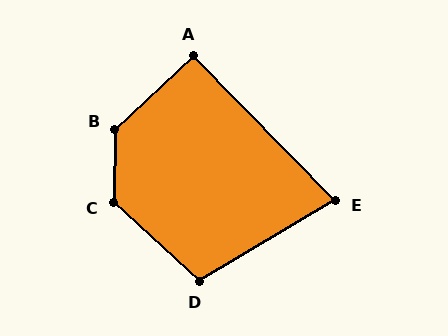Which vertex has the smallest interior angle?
E, at approximately 76 degrees.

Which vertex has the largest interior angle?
B, at approximately 134 degrees.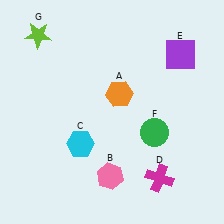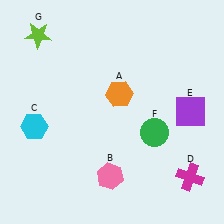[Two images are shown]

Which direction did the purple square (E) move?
The purple square (E) moved down.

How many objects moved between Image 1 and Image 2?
3 objects moved between the two images.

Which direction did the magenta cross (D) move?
The magenta cross (D) moved right.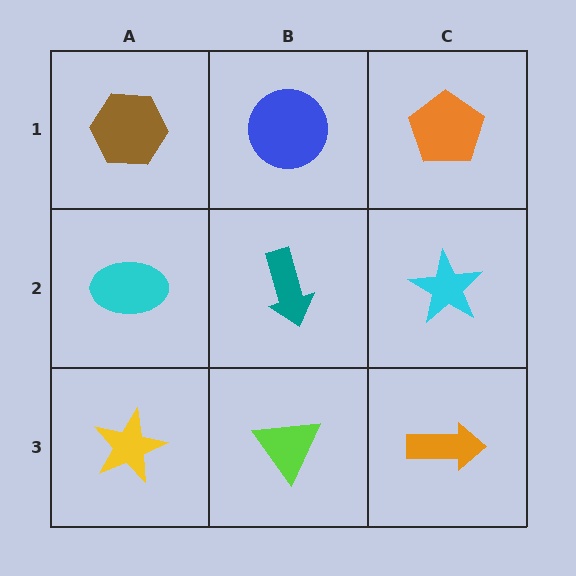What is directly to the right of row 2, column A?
A teal arrow.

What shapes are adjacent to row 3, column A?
A cyan ellipse (row 2, column A), a lime triangle (row 3, column B).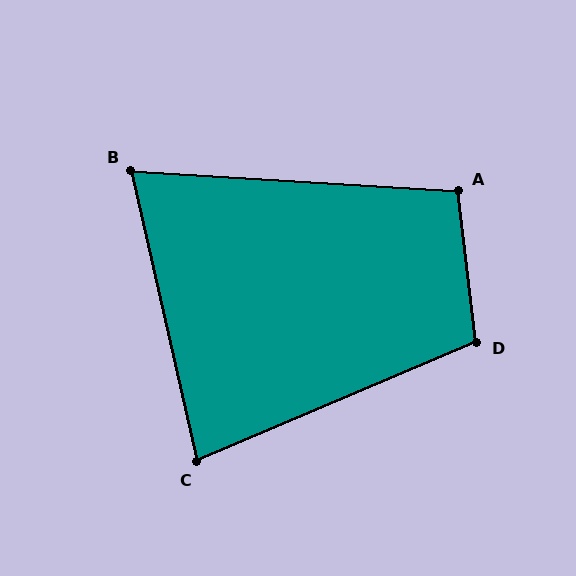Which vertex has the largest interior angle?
D, at approximately 106 degrees.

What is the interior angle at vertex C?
Approximately 80 degrees (acute).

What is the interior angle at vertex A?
Approximately 100 degrees (obtuse).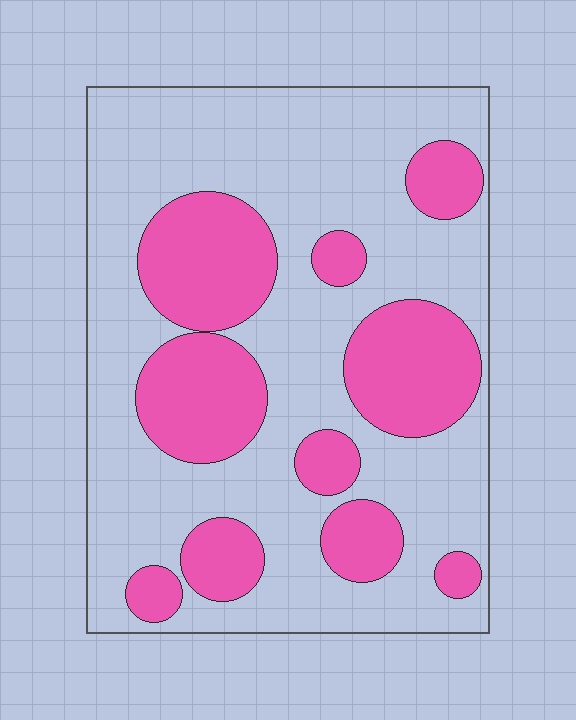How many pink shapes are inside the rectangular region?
10.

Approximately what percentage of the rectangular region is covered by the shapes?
Approximately 30%.